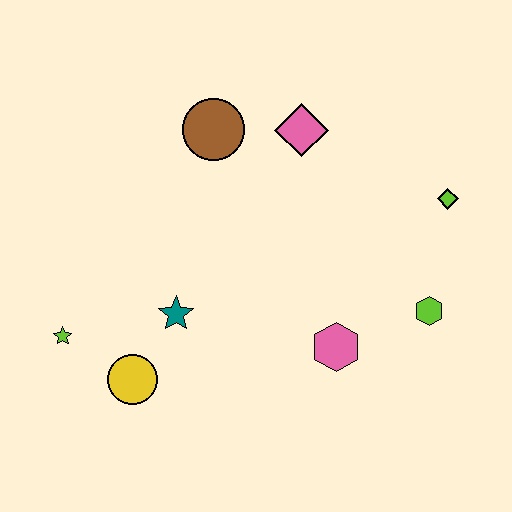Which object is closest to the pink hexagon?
The lime hexagon is closest to the pink hexagon.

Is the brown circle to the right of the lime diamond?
No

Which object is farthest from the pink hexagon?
The lime star is farthest from the pink hexagon.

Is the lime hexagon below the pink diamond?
Yes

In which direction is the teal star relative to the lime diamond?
The teal star is to the left of the lime diamond.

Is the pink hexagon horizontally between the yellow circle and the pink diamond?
No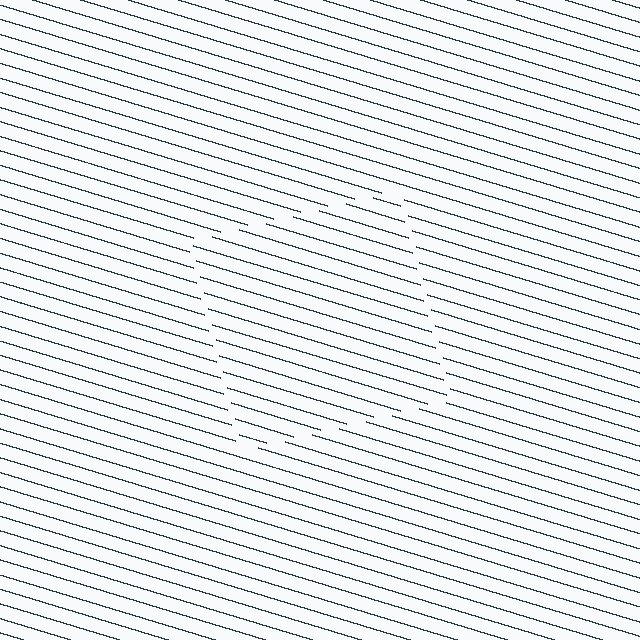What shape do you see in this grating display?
An illusory square. The interior of the shape contains the same grating, shifted by half a period — the contour is defined by the phase discontinuity where line-ends from the inner and outer gratings abut.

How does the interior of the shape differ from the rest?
The interior of the shape contains the same grating, shifted by half a period — the contour is defined by the phase discontinuity where line-ends from the inner and outer gratings abut.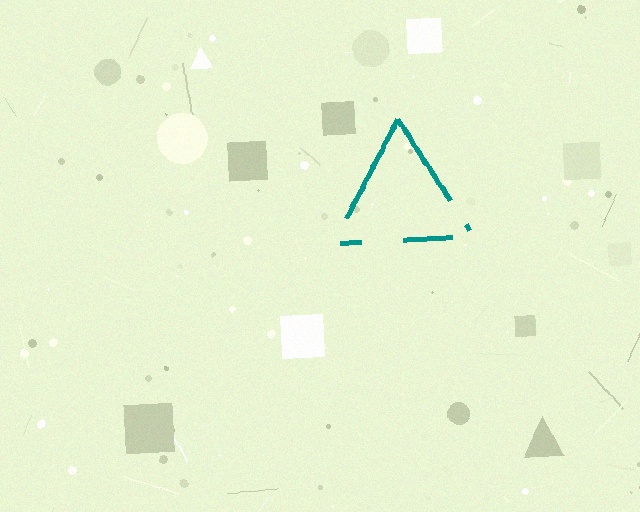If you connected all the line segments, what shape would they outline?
They would outline a triangle.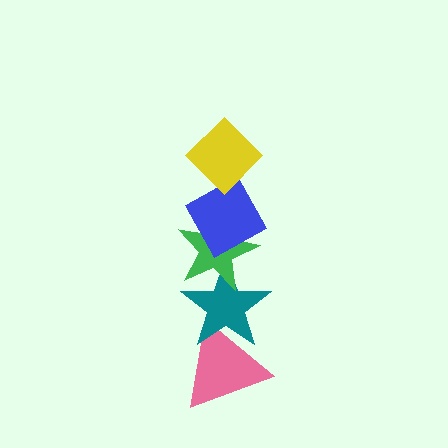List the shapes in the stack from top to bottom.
From top to bottom: the yellow diamond, the blue diamond, the green star, the teal star, the pink triangle.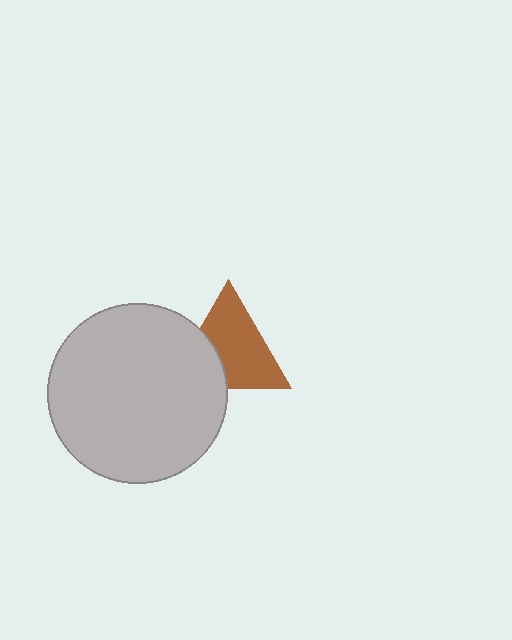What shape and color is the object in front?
The object in front is a light gray circle.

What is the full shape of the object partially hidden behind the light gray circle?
The partially hidden object is a brown triangle.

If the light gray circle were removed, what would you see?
You would see the complete brown triangle.